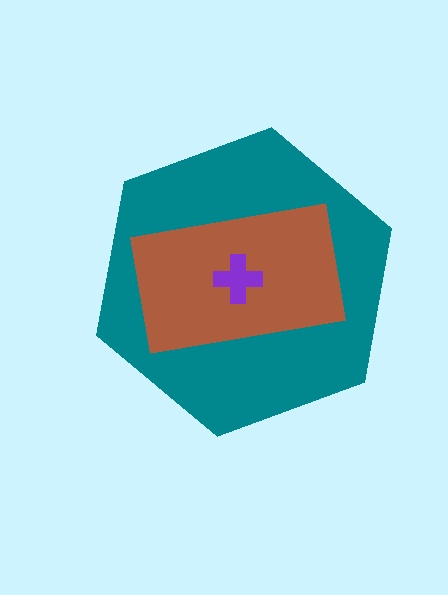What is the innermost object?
The purple cross.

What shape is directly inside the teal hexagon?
The brown rectangle.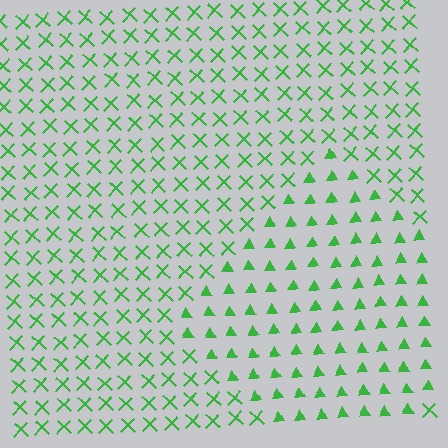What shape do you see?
I see a diamond.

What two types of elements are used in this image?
The image uses triangles inside the diamond region and X marks outside it.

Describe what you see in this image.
The image is filled with small green elements arranged in a uniform grid. A diamond-shaped region contains triangles, while the surrounding area contains X marks. The boundary is defined purely by the change in element shape.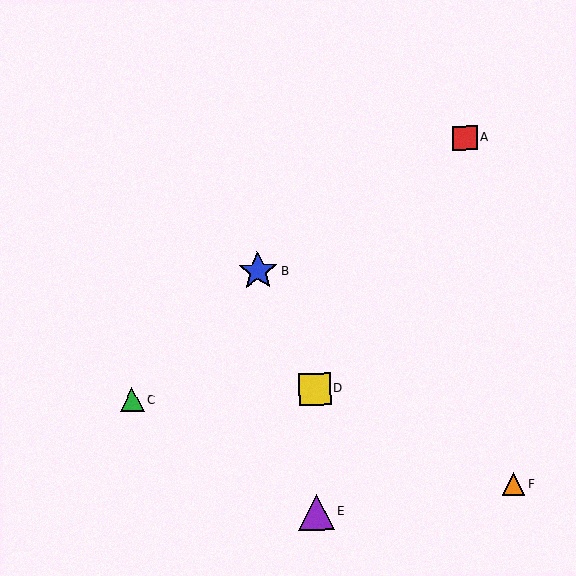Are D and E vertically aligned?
Yes, both are at x≈315.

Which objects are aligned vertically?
Objects D, E are aligned vertically.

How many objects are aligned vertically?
2 objects (D, E) are aligned vertically.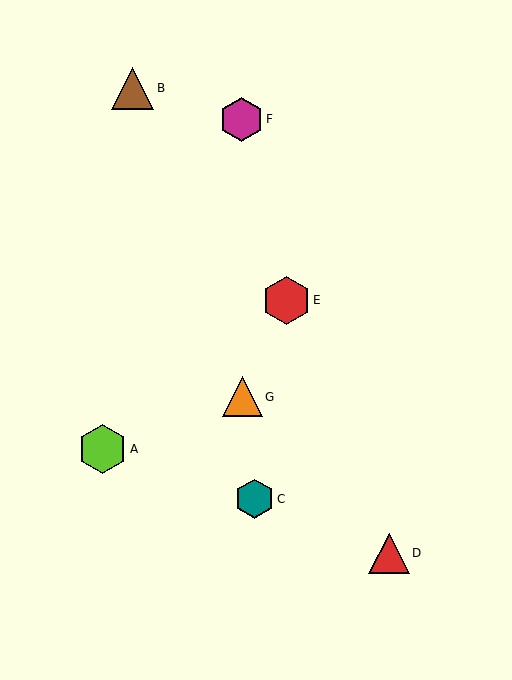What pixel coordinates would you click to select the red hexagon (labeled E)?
Click at (286, 300) to select the red hexagon E.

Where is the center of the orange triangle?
The center of the orange triangle is at (243, 397).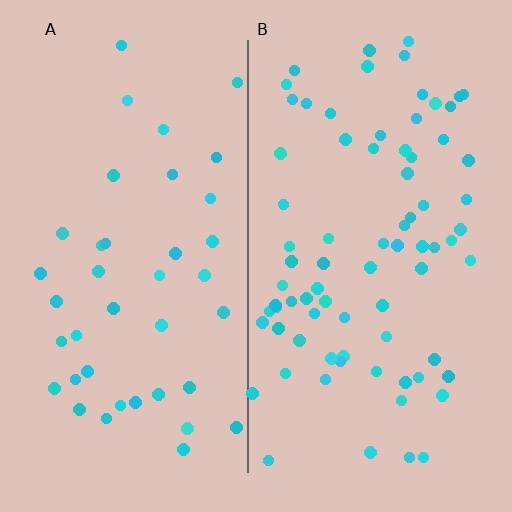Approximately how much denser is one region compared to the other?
Approximately 1.9× — region B over region A.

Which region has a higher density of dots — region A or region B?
B (the right).